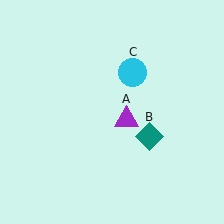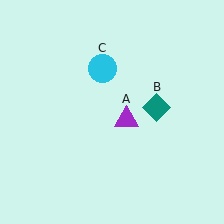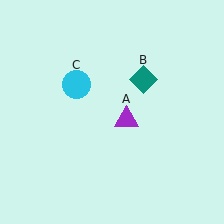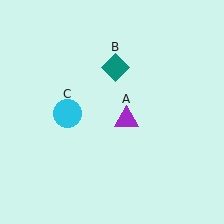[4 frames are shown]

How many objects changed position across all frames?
2 objects changed position: teal diamond (object B), cyan circle (object C).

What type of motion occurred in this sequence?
The teal diamond (object B), cyan circle (object C) rotated counterclockwise around the center of the scene.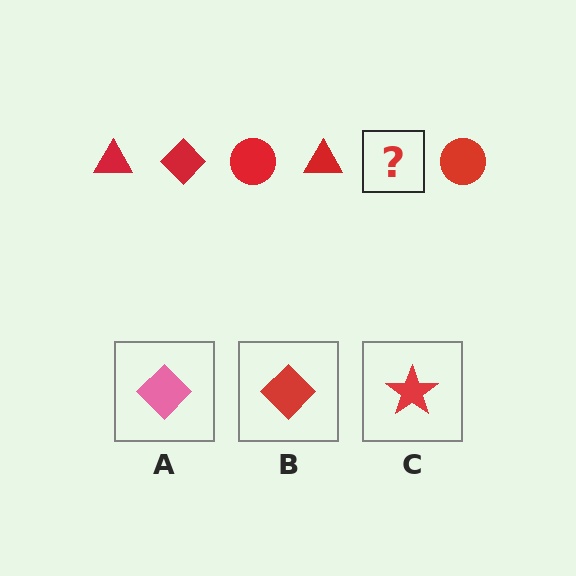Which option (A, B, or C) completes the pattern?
B.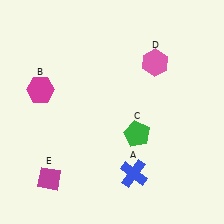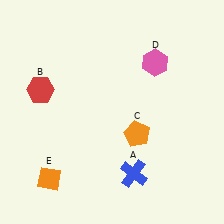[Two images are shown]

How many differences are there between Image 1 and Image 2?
There are 3 differences between the two images.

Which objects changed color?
B changed from magenta to red. C changed from green to orange. E changed from magenta to orange.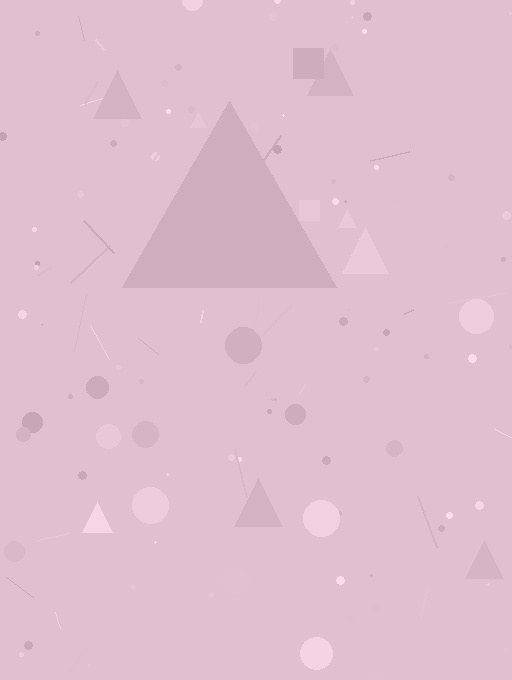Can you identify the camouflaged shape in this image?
The camouflaged shape is a triangle.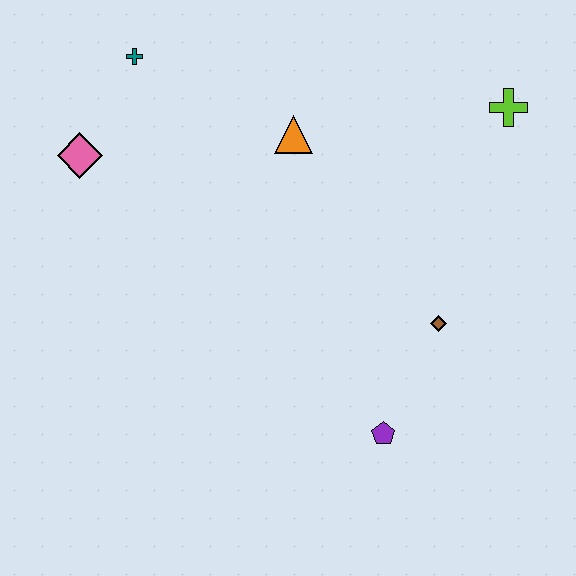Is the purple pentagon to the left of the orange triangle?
No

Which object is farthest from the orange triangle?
The purple pentagon is farthest from the orange triangle.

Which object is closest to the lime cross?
The orange triangle is closest to the lime cross.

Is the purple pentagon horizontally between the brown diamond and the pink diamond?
Yes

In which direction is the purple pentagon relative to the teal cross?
The purple pentagon is below the teal cross.